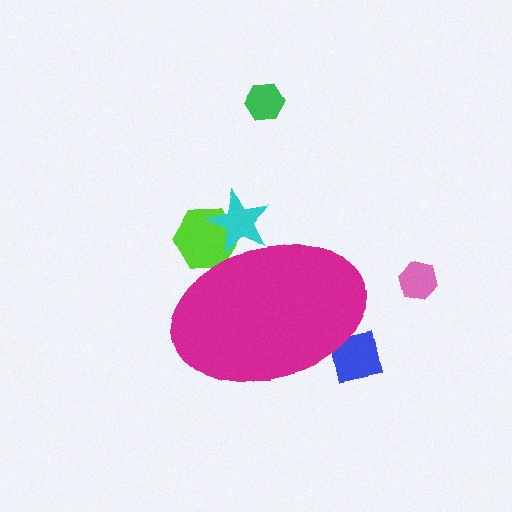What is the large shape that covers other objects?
A magenta ellipse.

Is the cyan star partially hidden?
Yes, the cyan star is partially hidden behind the magenta ellipse.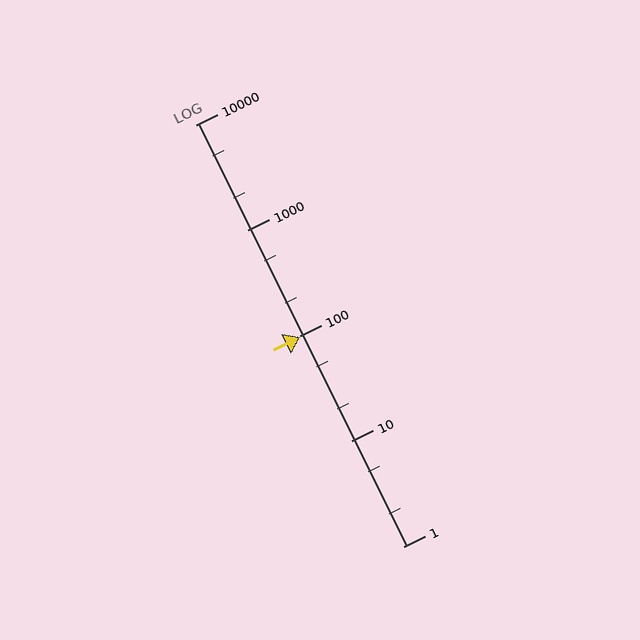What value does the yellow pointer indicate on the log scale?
The pointer indicates approximately 97.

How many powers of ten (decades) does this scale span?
The scale spans 4 decades, from 1 to 10000.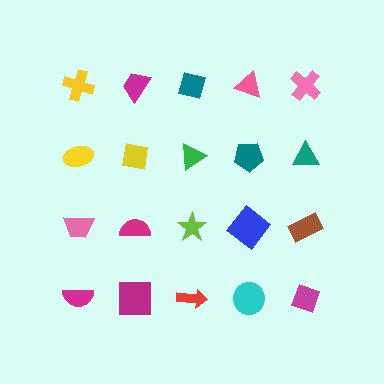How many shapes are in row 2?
5 shapes.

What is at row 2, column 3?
A green triangle.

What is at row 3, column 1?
A pink trapezoid.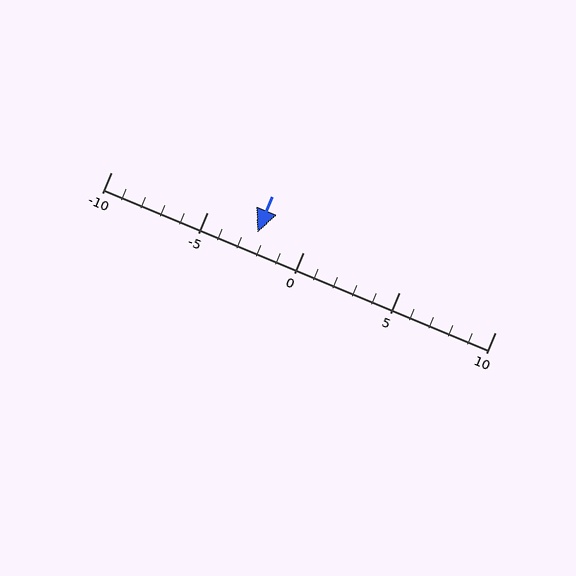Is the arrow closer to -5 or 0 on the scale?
The arrow is closer to 0.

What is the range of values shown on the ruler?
The ruler shows values from -10 to 10.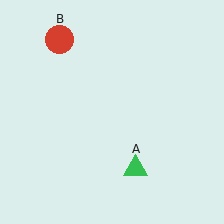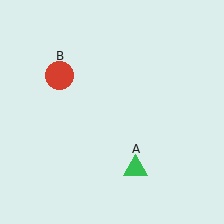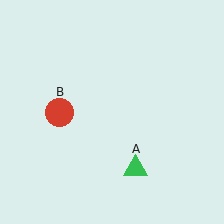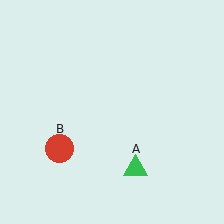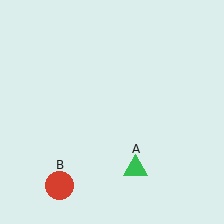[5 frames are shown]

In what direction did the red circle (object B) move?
The red circle (object B) moved down.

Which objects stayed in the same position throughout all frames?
Green triangle (object A) remained stationary.